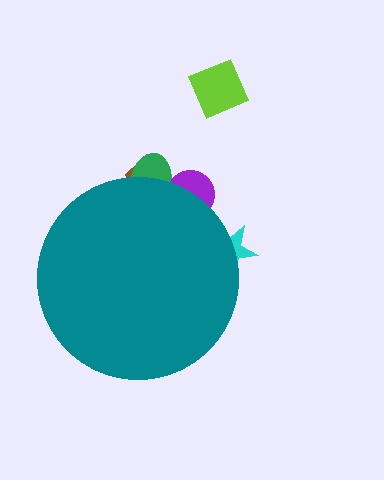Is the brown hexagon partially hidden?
Yes, the brown hexagon is partially hidden behind the teal circle.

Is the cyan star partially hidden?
Yes, the cyan star is partially hidden behind the teal circle.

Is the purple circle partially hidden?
Yes, the purple circle is partially hidden behind the teal circle.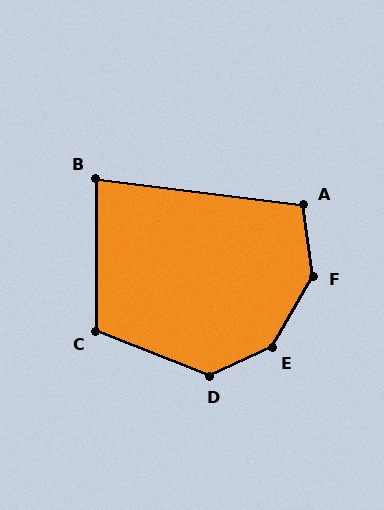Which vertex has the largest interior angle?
E, at approximately 144 degrees.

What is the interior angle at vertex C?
Approximately 112 degrees (obtuse).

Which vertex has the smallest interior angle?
B, at approximately 83 degrees.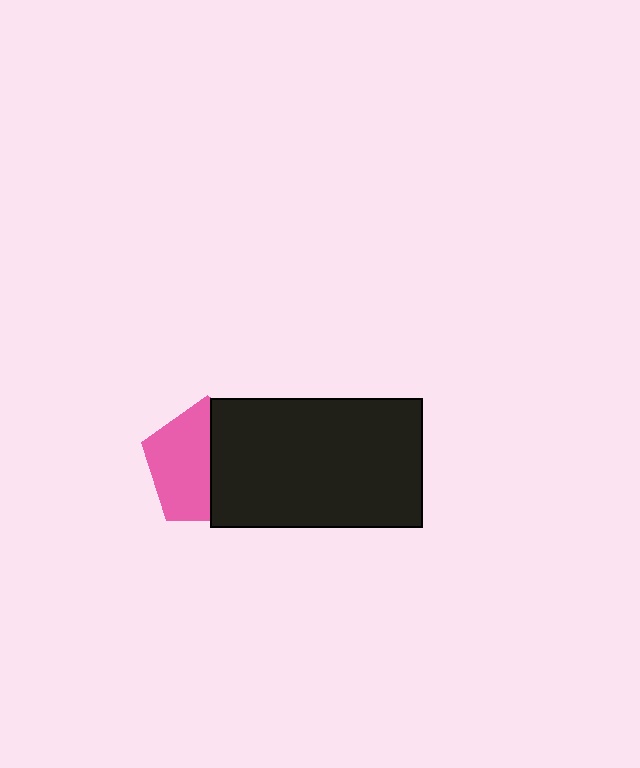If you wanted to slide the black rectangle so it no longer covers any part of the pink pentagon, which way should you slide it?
Slide it right — that is the most direct way to separate the two shapes.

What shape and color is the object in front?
The object in front is a black rectangle.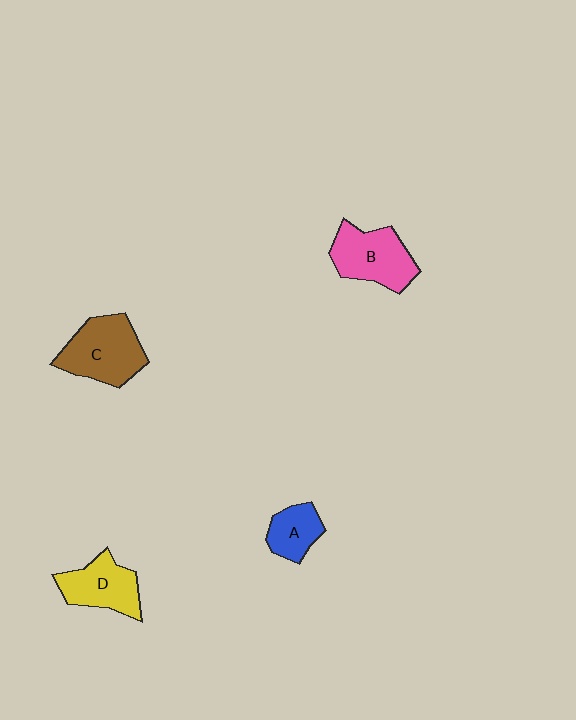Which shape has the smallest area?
Shape A (blue).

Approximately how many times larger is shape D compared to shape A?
Approximately 1.5 times.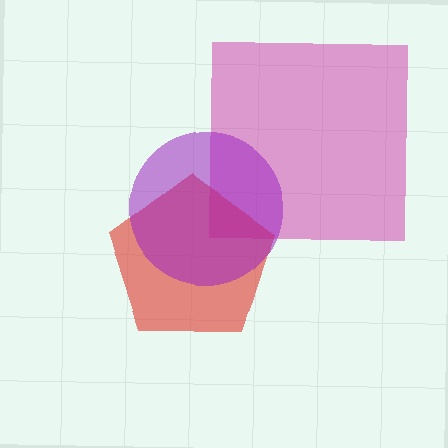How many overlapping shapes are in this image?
There are 3 overlapping shapes in the image.